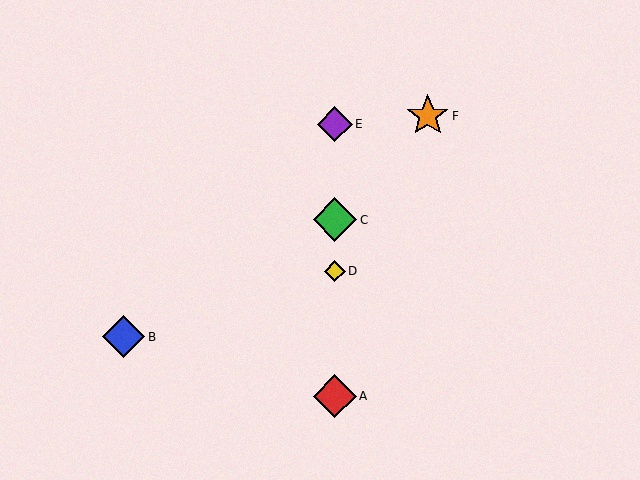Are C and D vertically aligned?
Yes, both are at x≈335.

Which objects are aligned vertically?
Objects A, C, D, E are aligned vertically.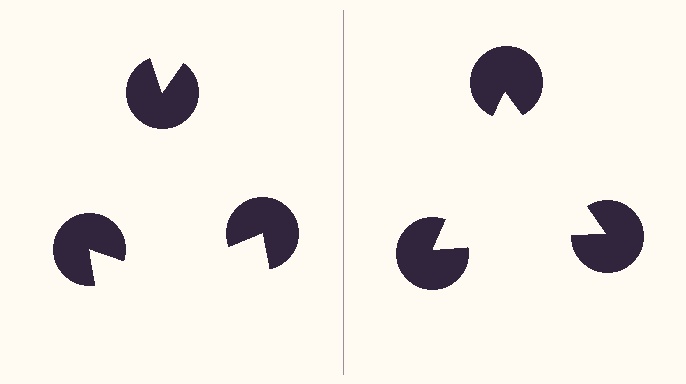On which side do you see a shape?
An illusory triangle appears on the right side. On the left side the wedge cuts are rotated, so no coherent shape forms.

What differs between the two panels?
The pac-man discs are positioned identically on both sides; only the wedge orientations differ. On the right they align to a triangle; on the left they are misaligned.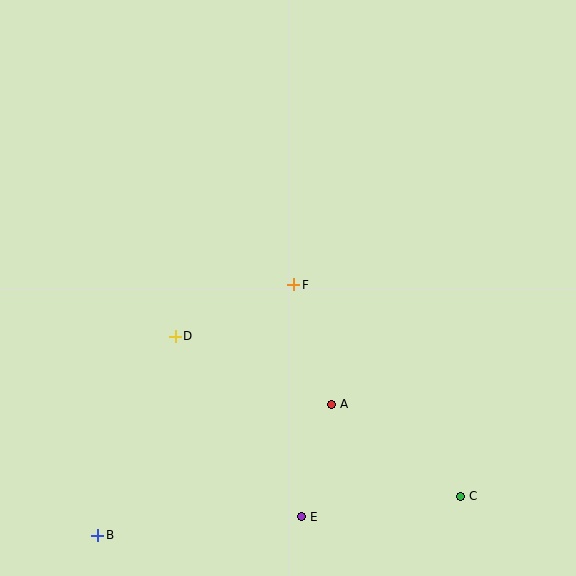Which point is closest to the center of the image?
Point F at (294, 285) is closest to the center.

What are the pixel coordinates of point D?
Point D is at (175, 336).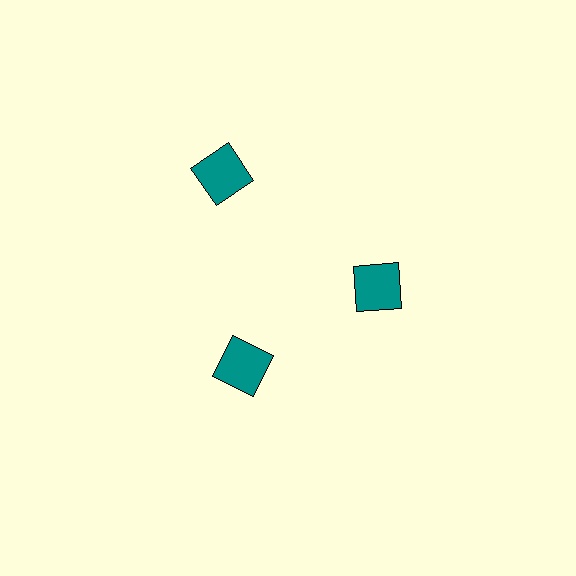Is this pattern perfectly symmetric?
No. The 3 teal squares are arranged in a ring, but one element near the 11 o'clock position is pushed outward from the center, breaking the 3-fold rotational symmetry.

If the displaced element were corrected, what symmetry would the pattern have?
It would have 3-fold rotational symmetry — the pattern would map onto itself every 120 degrees.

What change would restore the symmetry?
The symmetry would be restored by moving it inward, back onto the ring so that all 3 squares sit at equal angles and equal distance from the center.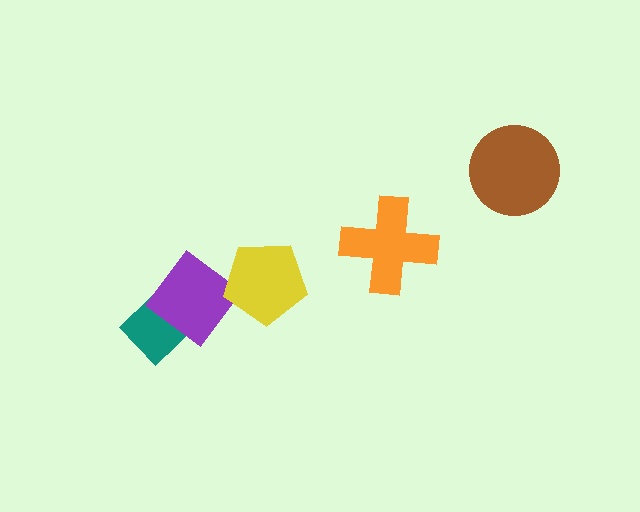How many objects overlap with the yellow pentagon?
0 objects overlap with the yellow pentagon.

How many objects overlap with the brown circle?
0 objects overlap with the brown circle.